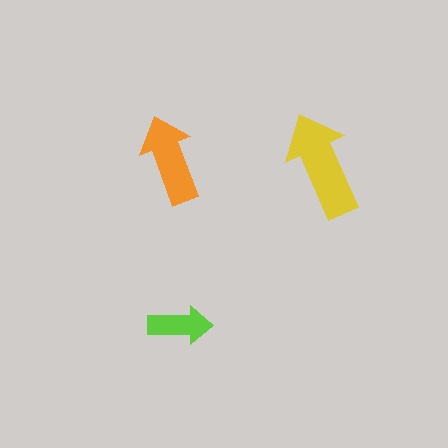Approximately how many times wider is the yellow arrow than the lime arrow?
About 1.5 times wider.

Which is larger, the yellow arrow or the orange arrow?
The yellow one.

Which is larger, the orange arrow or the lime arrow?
The orange one.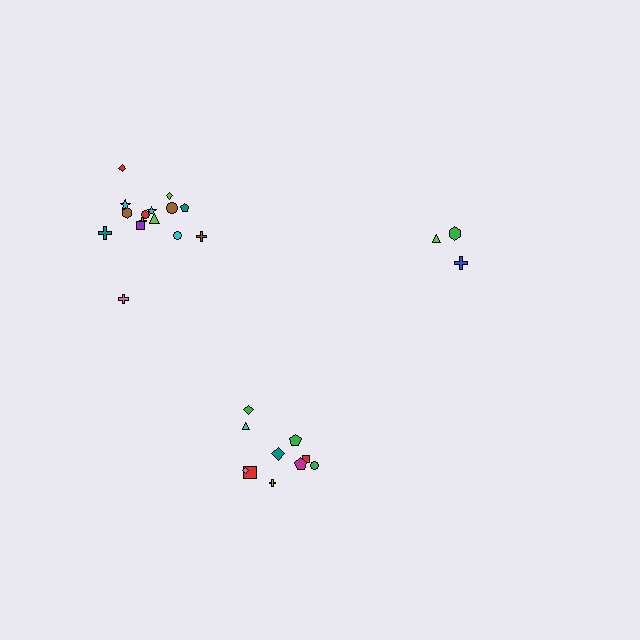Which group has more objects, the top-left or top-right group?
The top-left group.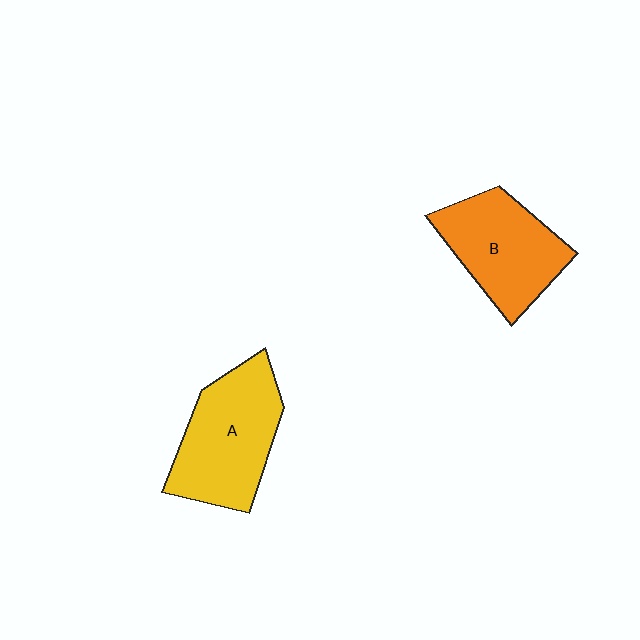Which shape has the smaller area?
Shape B (orange).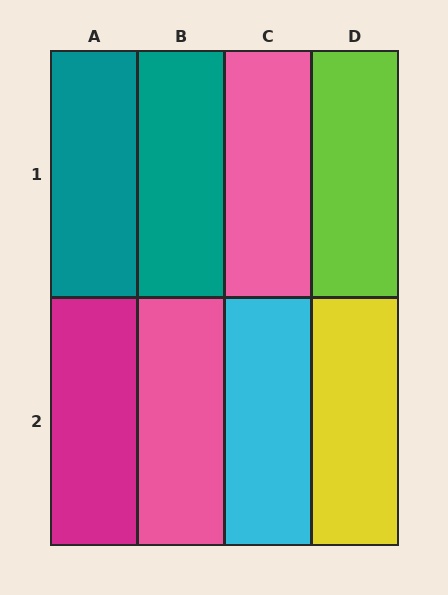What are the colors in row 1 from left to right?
Teal, teal, pink, lime.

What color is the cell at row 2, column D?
Yellow.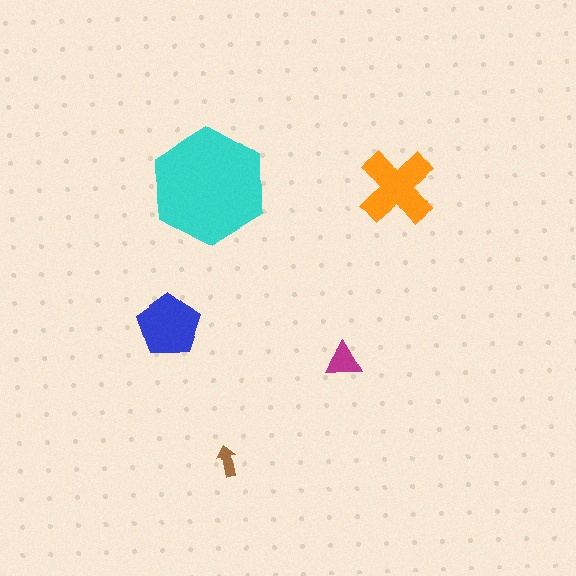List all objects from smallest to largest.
The brown arrow, the magenta triangle, the blue pentagon, the orange cross, the cyan hexagon.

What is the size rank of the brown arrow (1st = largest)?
5th.